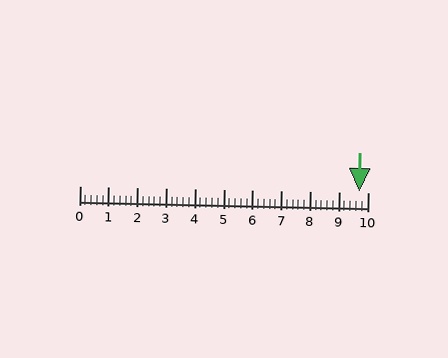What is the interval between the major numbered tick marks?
The major tick marks are spaced 1 units apart.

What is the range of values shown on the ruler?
The ruler shows values from 0 to 10.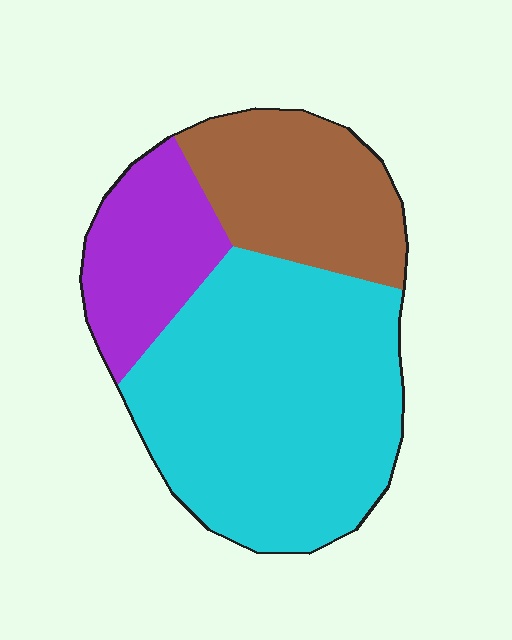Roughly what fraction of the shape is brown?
Brown covers around 25% of the shape.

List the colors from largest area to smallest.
From largest to smallest: cyan, brown, purple.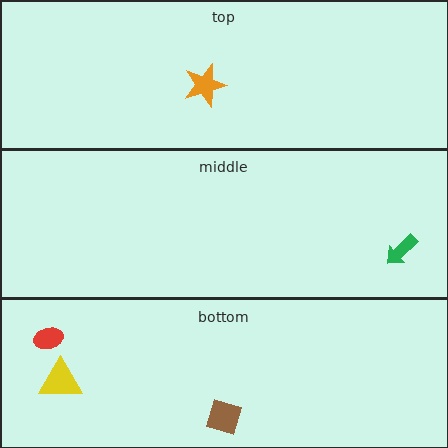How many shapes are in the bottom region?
3.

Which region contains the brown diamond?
The bottom region.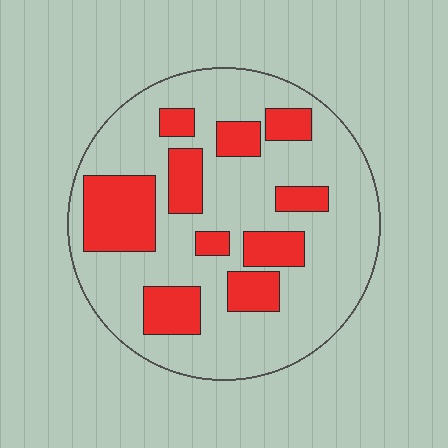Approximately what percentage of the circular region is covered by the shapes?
Approximately 30%.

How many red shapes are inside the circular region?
10.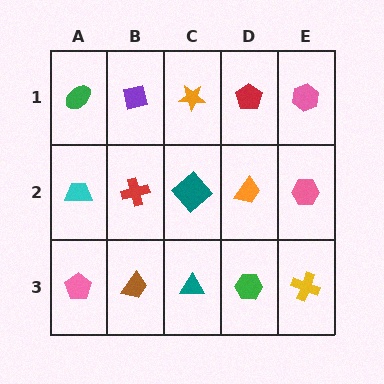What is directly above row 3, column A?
A cyan trapezoid.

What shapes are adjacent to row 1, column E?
A pink hexagon (row 2, column E), a red pentagon (row 1, column D).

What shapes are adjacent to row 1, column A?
A cyan trapezoid (row 2, column A), a purple square (row 1, column B).